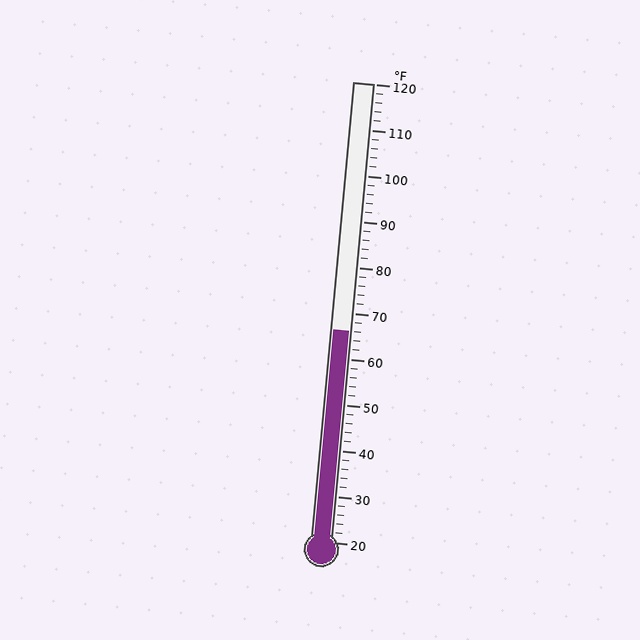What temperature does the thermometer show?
The thermometer shows approximately 66°F.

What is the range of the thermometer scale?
The thermometer scale ranges from 20°F to 120°F.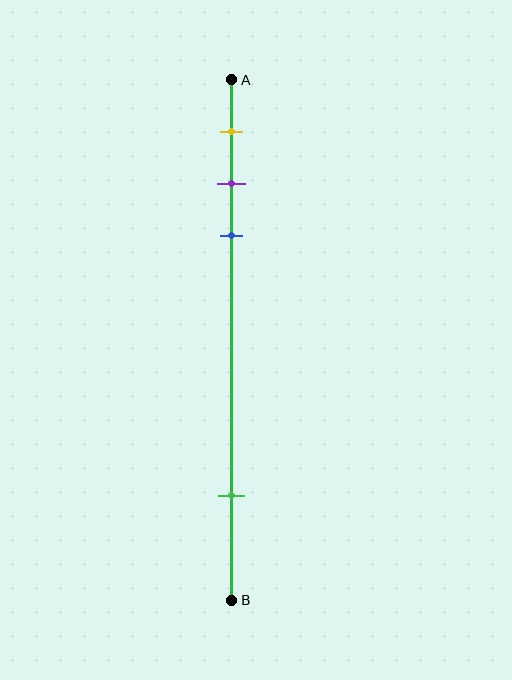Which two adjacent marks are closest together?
The purple and blue marks are the closest adjacent pair.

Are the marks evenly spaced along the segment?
No, the marks are not evenly spaced.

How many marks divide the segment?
There are 4 marks dividing the segment.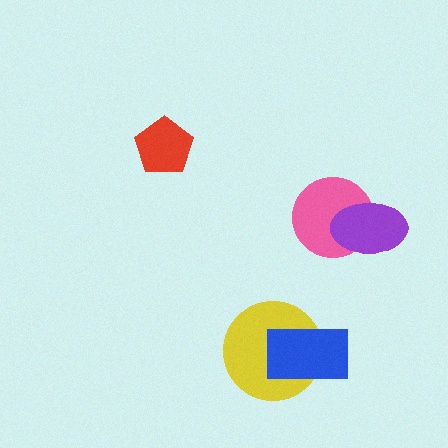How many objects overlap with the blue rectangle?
1 object overlaps with the blue rectangle.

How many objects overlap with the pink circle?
1 object overlaps with the pink circle.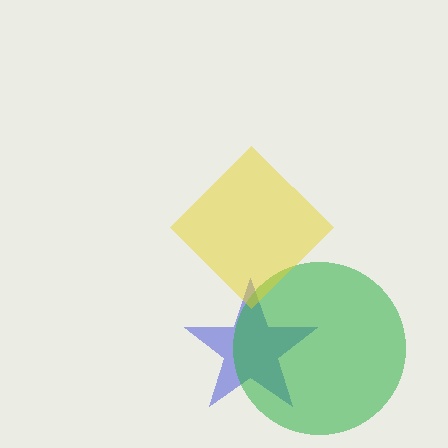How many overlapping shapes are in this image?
There are 3 overlapping shapes in the image.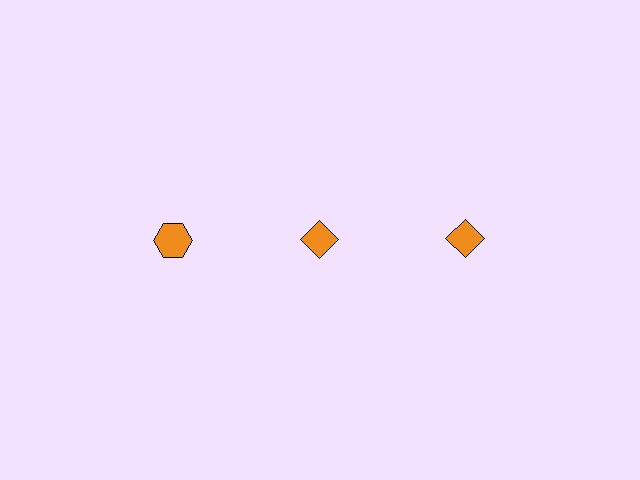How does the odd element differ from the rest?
It has a different shape: hexagon instead of diamond.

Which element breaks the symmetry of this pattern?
The orange hexagon in the top row, leftmost column breaks the symmetry. All other shapes are orange diamonds.